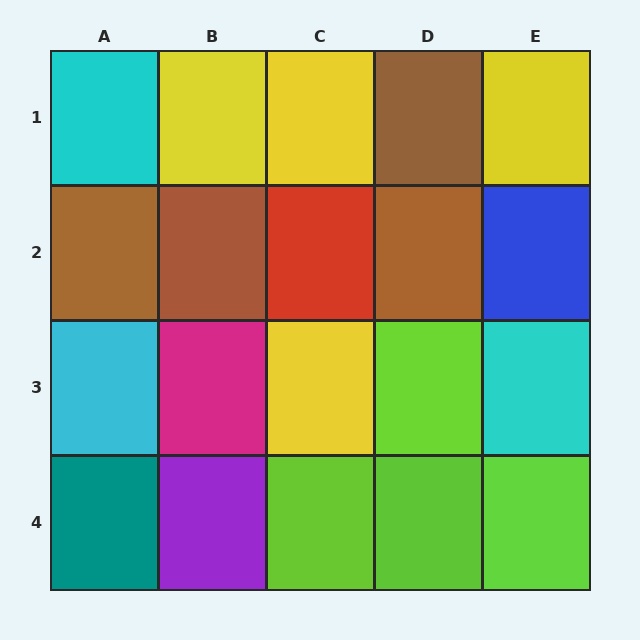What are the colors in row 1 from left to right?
Cyan, yellow, yellow, brown, yellow.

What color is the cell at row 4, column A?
Teal.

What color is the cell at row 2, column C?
Red.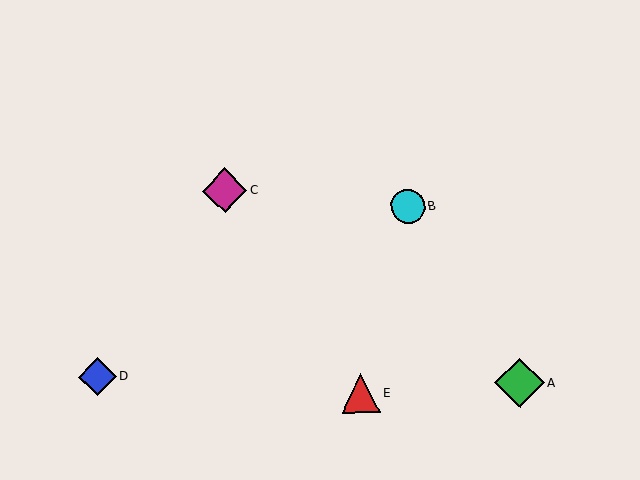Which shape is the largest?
The green diamond (labeled A) is the largest.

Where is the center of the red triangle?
The center of the red triangle is at (361, 394).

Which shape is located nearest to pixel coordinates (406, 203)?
The cyan circle (labeled B) at (408, 206) is nearest to that location.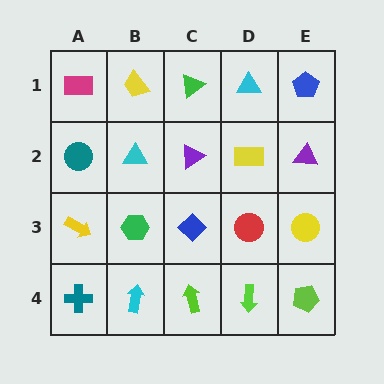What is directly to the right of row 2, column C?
A yellow rectangle.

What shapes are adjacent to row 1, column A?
A teal circle (row 2, column A), a yellow trapezoid (row 1, column B).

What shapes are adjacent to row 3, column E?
A purple triangle (row 2, column E), a lime pentagon (row 4, column E), a red circle (row 3, column D).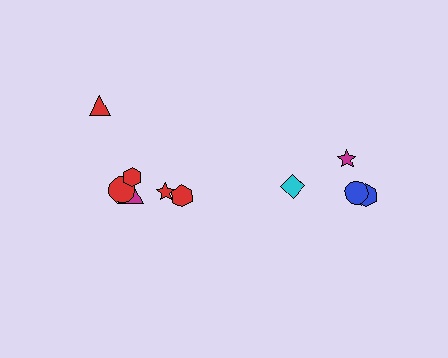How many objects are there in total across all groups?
There are 10 objects.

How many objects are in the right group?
There are 4 objects.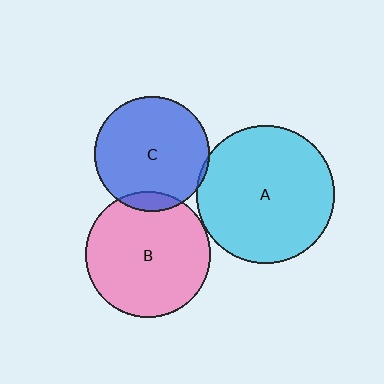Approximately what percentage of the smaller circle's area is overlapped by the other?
Approximately 10%.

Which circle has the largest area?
Circle A (cyan).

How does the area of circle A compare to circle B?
Approximately 1.2 times.